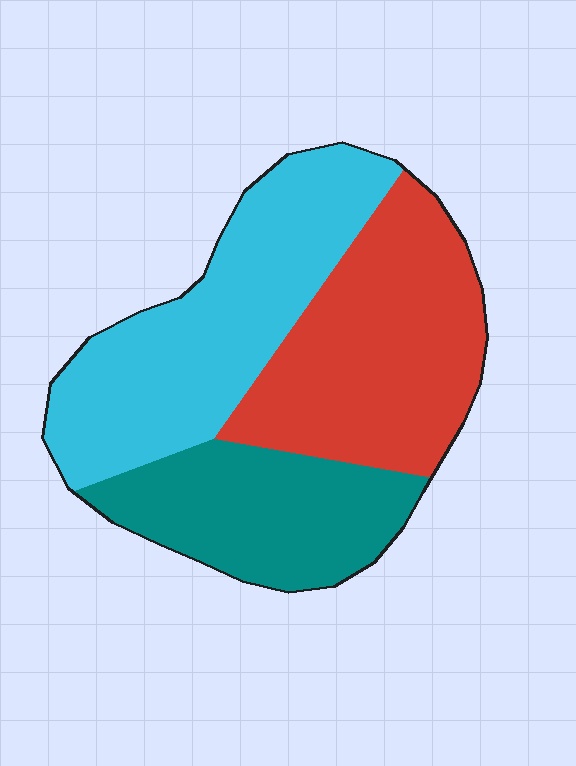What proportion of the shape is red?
Red covers about 35% of the shape.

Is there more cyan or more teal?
Cyan.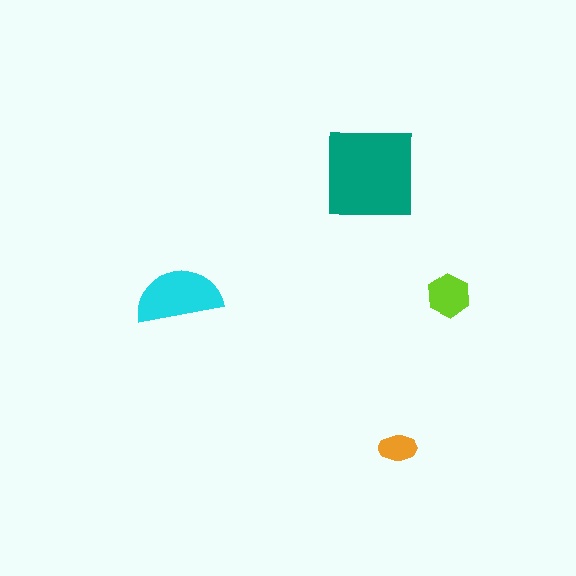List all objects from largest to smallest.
The teal square, the cyan semicircle, the lime hexagon, the orange ellipse.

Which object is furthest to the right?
The lime hexagon is rightmost.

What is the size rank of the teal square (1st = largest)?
1st.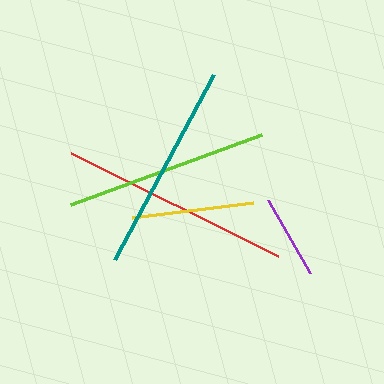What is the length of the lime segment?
The lime segment is approximately 203 pixels long.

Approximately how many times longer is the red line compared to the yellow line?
The red line is approximately 1.9 times the length of the yellow line.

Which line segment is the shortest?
The purple line is the shortest at approximately 84 pixels.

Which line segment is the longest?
The red line is the longest at approximately 231 pixels.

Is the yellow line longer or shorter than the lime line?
The lime line is longer than the yellow line.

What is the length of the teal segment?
The teal segment is approximately 210 pixels long.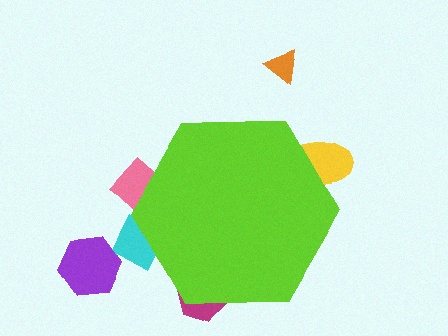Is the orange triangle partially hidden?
No, the orange triangle is fully visible.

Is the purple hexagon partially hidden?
No, the purple hexagon is fully visible.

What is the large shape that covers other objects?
A lime hexagon.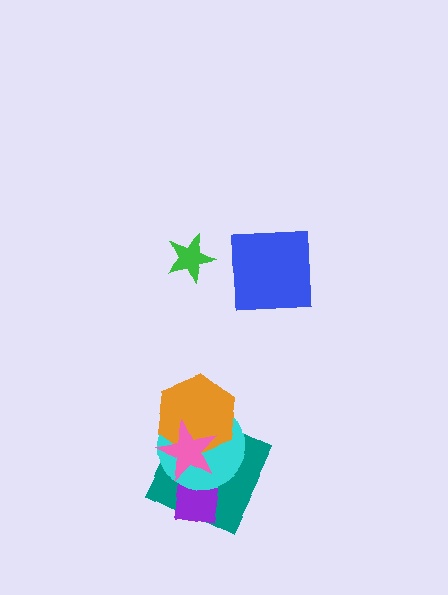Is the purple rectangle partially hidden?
Yes, it is partially covered by another shape.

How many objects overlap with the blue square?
0 objects overlap with the blue square.